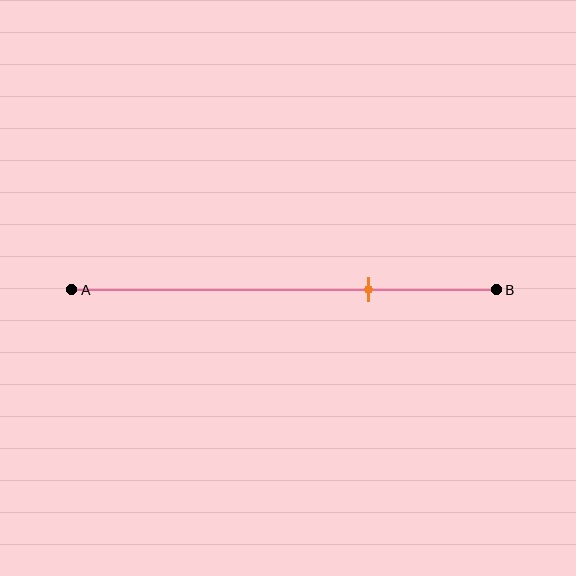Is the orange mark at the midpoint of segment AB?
No, the mark is at about 70% from A, not at the 50% midpoint.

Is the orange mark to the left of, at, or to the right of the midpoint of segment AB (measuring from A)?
The orange mark is to the right of the midpoint of segment AB.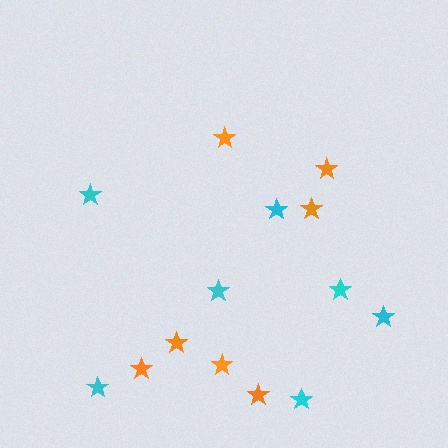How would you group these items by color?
There are 2 groups: one group of orange stars (7) and one group of cyan stars (7).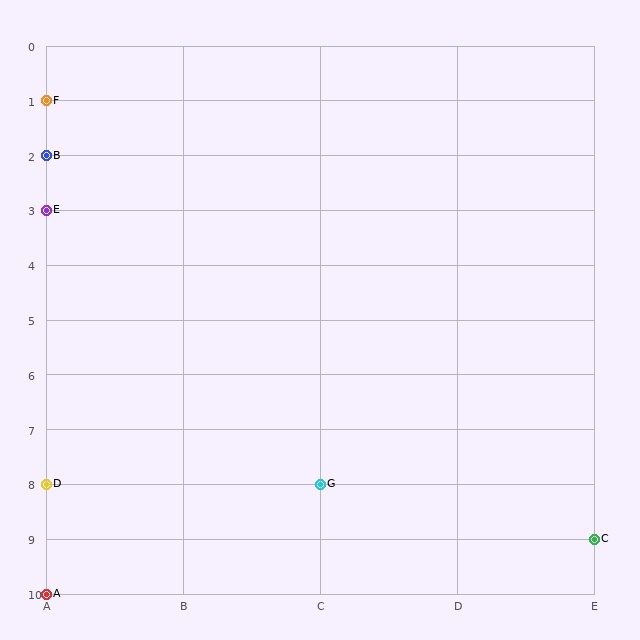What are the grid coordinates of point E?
Point E is at grid coordinates (A, 3).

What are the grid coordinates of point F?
Point F is at grid coordinates (A, 1).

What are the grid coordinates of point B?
Point B is at grid coordinates (A, 2).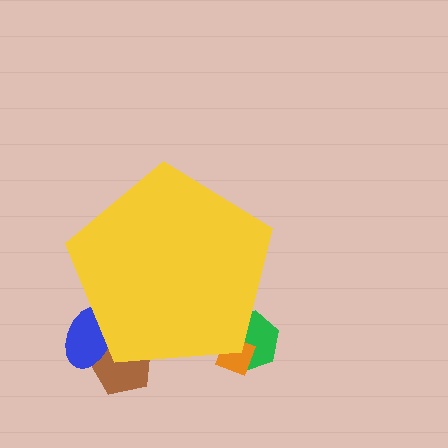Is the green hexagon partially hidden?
Yes, the green hexagon is partially hidden behind the yellow pentagon.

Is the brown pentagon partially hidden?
Yes, the brown pentagon is partially hidden behind the yellow pentagon.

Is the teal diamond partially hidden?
Yes, the teal diamond is partially hidden behind the yellow pentagon.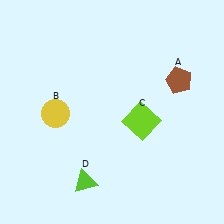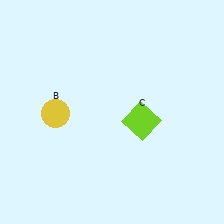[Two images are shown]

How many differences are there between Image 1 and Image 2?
There are 2 differences between the two images.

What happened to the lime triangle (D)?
The lime triangle (D) was removed in Image 2. It was in the bottom-left area of Image 1.